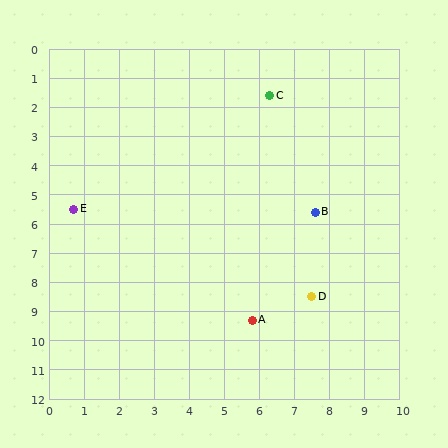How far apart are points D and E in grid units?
Points D and E are about 7.4 grid units apart.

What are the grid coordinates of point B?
Point B is at approximately (7.6, 5.6).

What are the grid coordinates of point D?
Point D is at approximately (7.5, 8.5).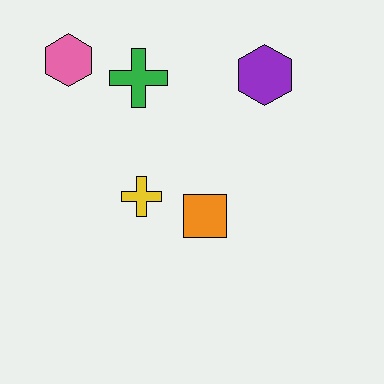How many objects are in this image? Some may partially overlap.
There are 5 objects.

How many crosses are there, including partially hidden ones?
There are 2 crosses.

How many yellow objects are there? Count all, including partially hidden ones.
There is 1 yellow object.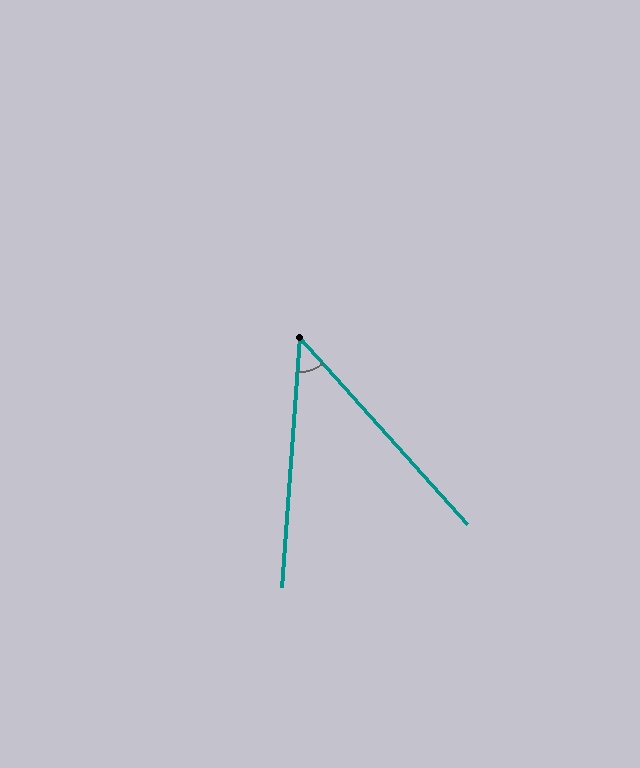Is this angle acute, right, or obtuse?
It is acute.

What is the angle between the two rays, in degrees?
Approximately 46 degrees.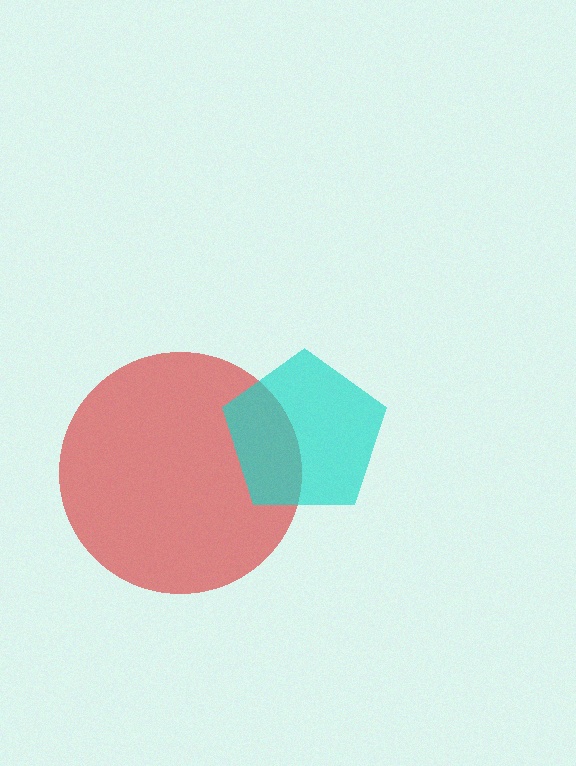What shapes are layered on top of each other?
The layered shapes are: a red circle, a cyan pentagon.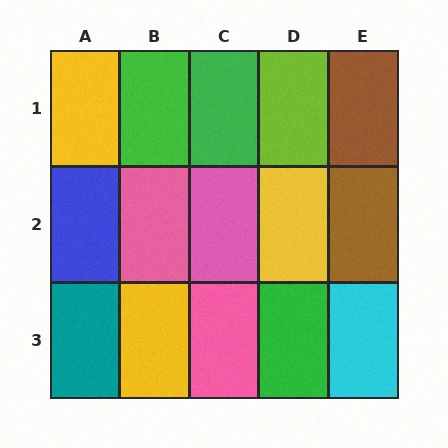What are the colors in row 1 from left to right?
Yellow, green, green, lime, brown.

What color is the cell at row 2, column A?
Blue.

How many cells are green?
3 cells are green.